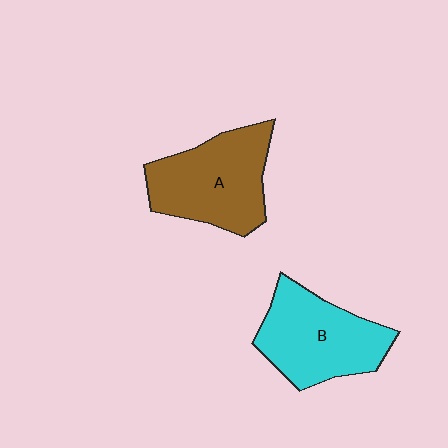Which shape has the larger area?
Shape A (brown).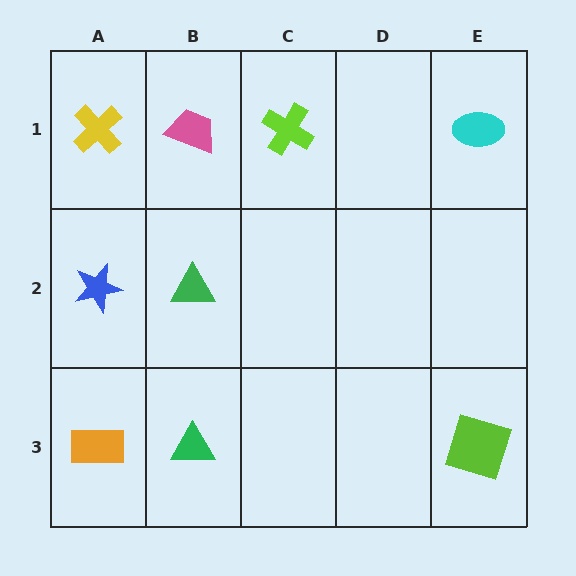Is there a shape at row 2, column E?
No, that cell is empty.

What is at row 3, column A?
An orange rectangle.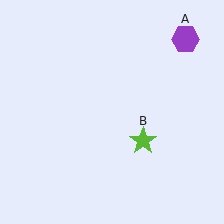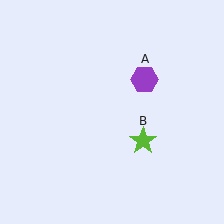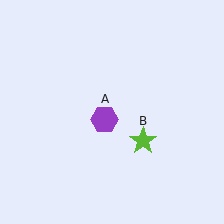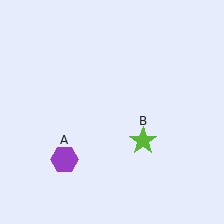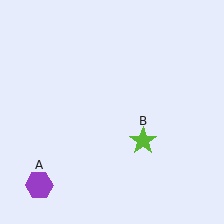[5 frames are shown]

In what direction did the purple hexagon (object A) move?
The purple hexagon (object A) moved down and to the left.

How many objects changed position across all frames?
1 object changed position: purple hexagon (object A).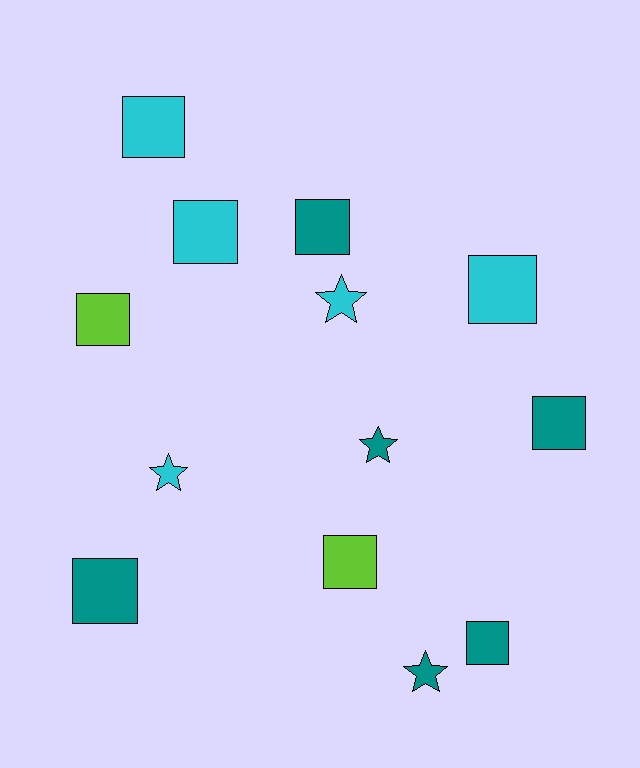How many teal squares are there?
There are 4 teal squares.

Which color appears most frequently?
Teal, with 6 objects.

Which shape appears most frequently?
Square, with 9 objects.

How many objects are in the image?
There are 13 objects.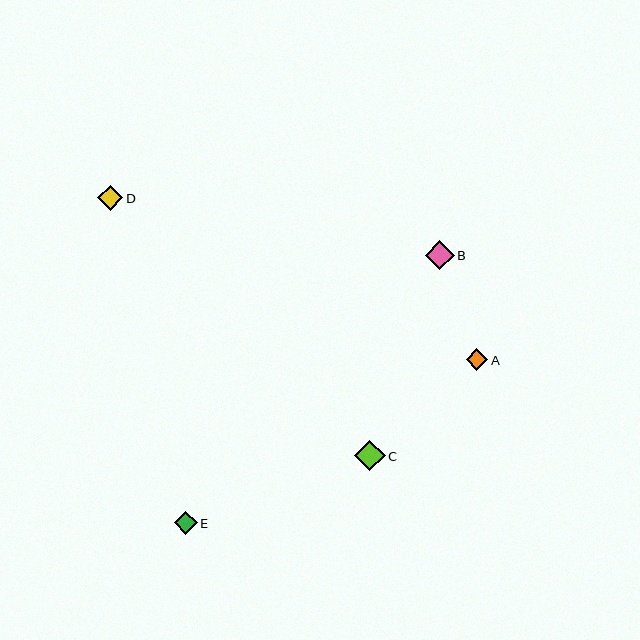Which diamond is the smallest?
Diamond A is the smallest with a size of approximately 22 pixels.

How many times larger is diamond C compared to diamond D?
Diamond C is approximately 1.2 times the size of diamond D.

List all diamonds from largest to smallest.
From largest to smallest: C, B, D, E, A.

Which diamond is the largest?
Diamond C is the largest with a size of approximately 30 pixels.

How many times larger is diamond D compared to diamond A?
Diamond D is approximately 1.2 times the size of diamond A.